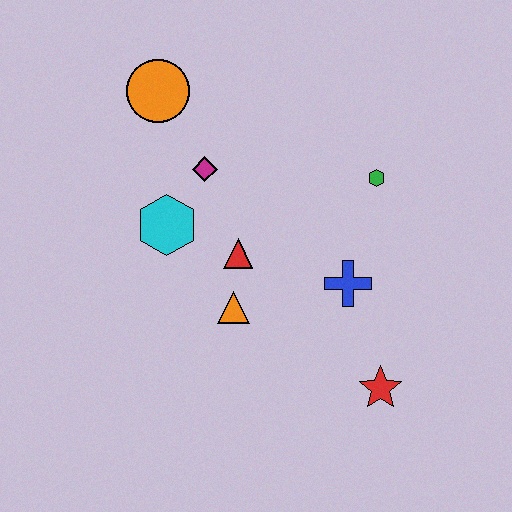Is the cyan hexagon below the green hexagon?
Yes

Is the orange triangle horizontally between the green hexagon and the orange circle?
Yes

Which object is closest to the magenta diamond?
The cyan hexagon is closest to the magenta diamond.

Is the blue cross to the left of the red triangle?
No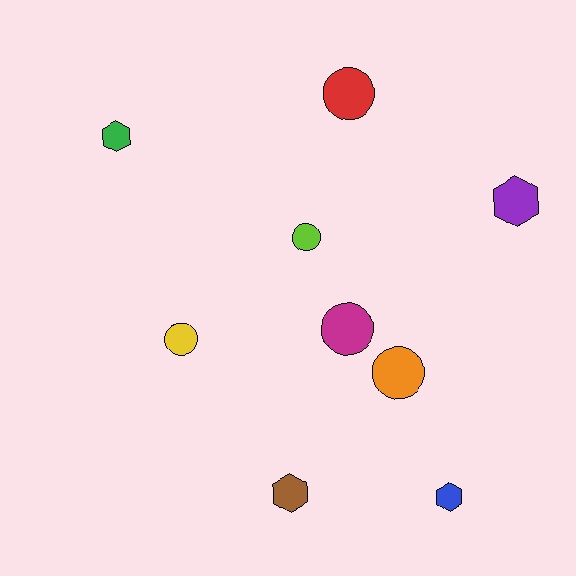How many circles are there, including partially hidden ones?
There are 5 circles.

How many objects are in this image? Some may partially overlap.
There are 9 objects.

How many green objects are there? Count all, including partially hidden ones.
There is 1 green object.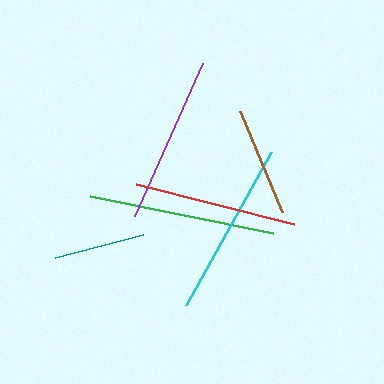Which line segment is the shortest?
The teal line is the shortest at approximately 90 pixels.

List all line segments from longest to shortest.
From longest to shortest: green, cyan, purple, red, brown, teal.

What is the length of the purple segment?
The purple segment is approximately 166 pixels long.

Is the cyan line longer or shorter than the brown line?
The cyan line is longer than the brown line.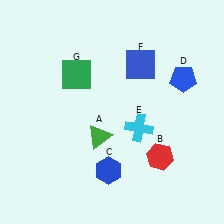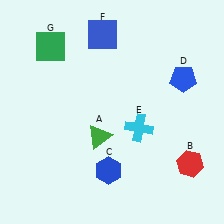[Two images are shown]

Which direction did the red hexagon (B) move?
The red hexagon (B) moved right.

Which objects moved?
The objects that moved are: the red hexagon (B), the blue square (F), the green square (G).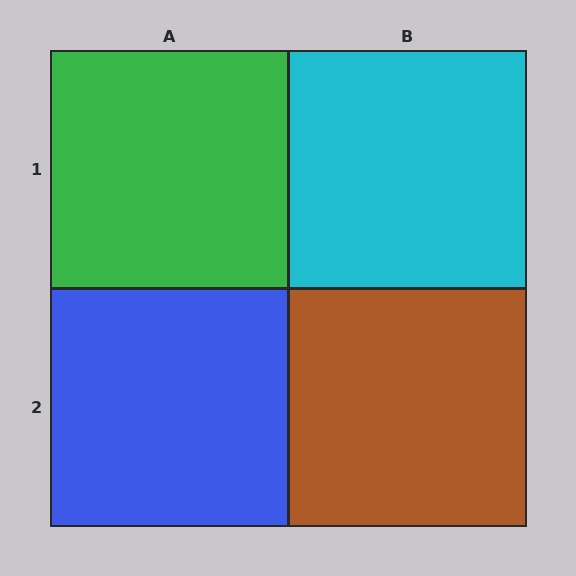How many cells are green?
1 cell is green.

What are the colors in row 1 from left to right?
Green, cyan.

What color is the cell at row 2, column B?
Brown.